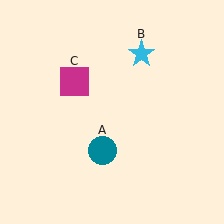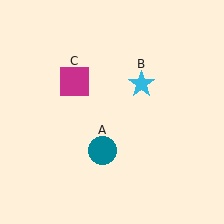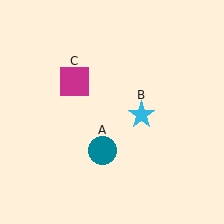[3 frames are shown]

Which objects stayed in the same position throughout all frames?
Teal circle (object A) and magenta square (object C) remained stationary.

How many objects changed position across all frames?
1 object changed position: cyan star (object B).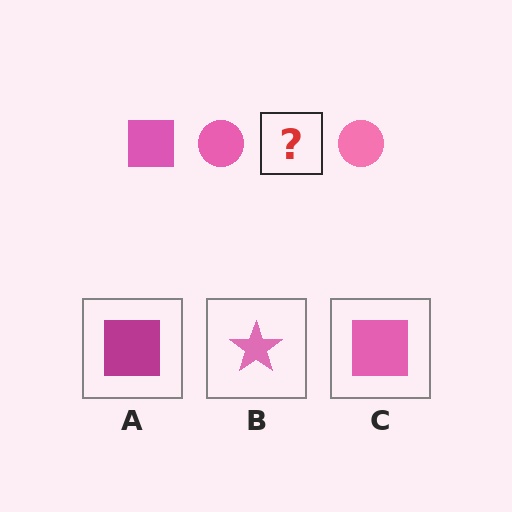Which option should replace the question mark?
Option C.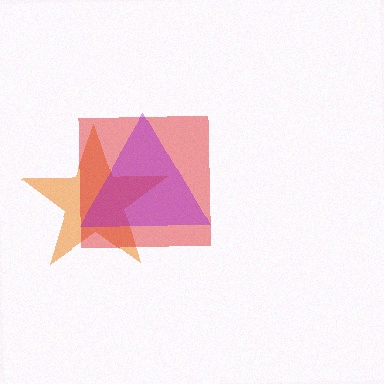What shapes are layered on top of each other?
The layered shapes are: an orange star, a red square, a purple triangle.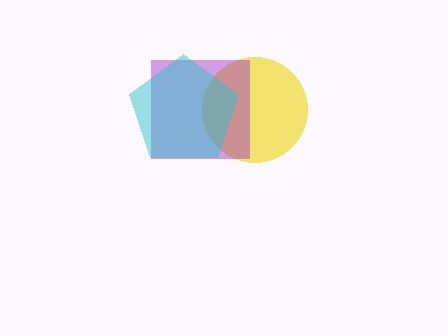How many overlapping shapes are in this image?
There are 3 overlapping shapes in the image.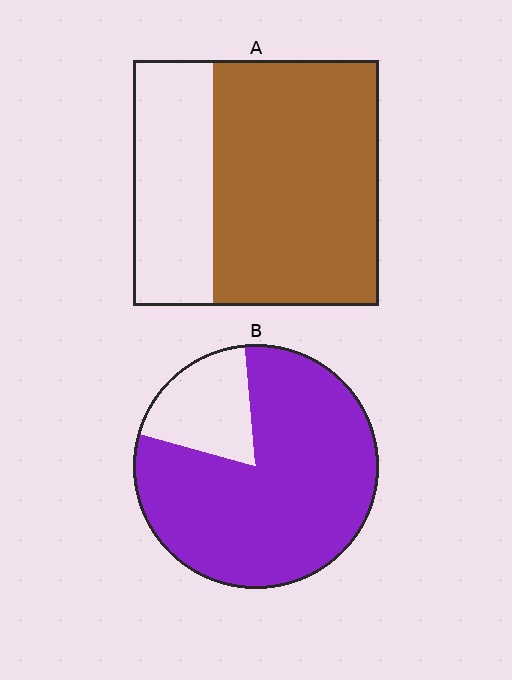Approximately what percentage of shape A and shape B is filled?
A is approximately 65% and B is approximately 80%.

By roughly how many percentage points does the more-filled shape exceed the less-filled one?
By roughly 15 percentage points (B over A).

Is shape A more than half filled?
Yes.